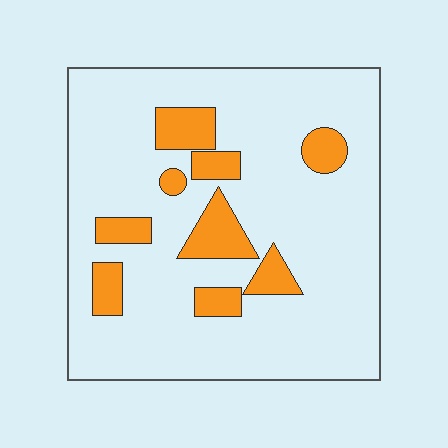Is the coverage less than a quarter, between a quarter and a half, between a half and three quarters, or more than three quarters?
Less than a quarter.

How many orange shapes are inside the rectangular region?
9.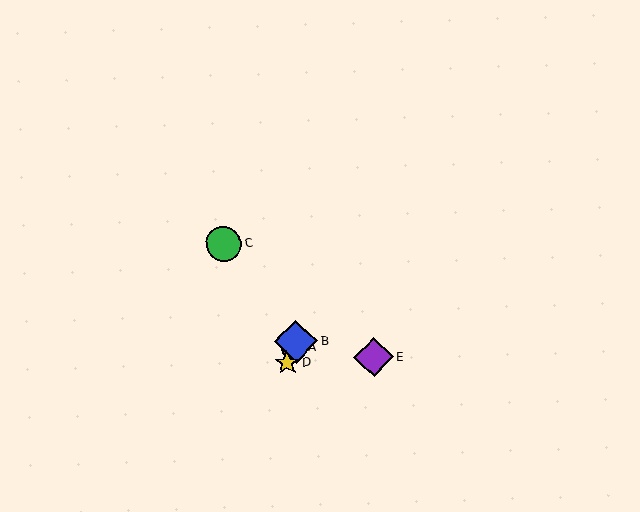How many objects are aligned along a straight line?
3 objects (A, B, D) are aligned along a straight line.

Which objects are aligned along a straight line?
Objects A, B, D are aligned along a straight line.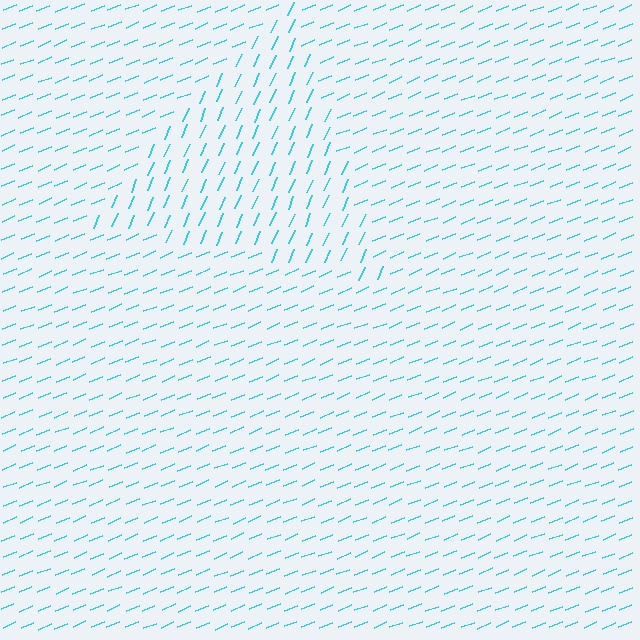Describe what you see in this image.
The image is filled with small cyan line segments. A triangle region in the image has lines oriented differently from the surrounding lines, creating a visible texture boundary.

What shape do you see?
I see a triangle.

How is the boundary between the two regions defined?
The boundary is defined purely by a change in line orientation (approximately 45 degrees difference). All lines are the same color and thickness.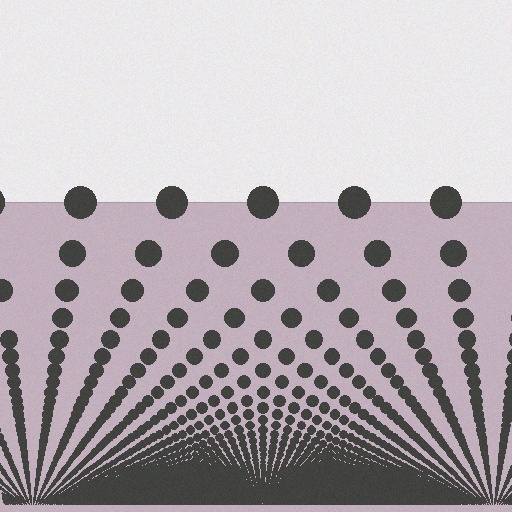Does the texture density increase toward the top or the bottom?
Density increases toward the bottom.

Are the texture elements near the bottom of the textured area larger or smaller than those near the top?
Smaller. The gradient is inverted — elements near the bottom are smaller and denser.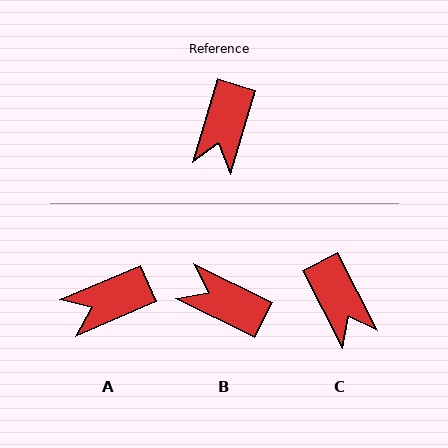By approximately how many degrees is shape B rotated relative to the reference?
Approximately 99 degrees clockwise.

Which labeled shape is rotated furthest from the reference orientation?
B, about 99 degrees away.